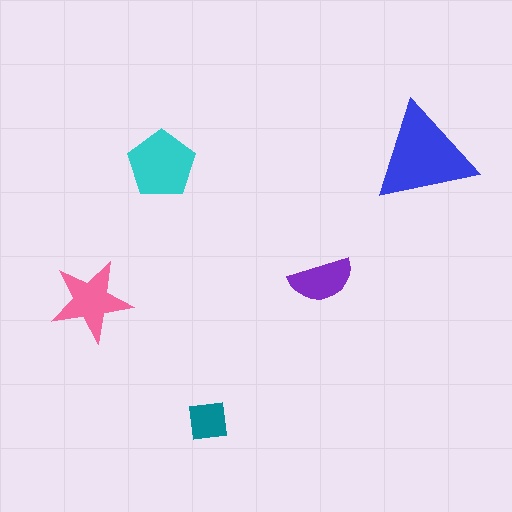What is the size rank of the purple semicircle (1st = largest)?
4th.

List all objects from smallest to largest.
The teal square, the purple semicircle, the pink star, the cyan pentagon, the blue triangle.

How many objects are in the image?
There are 5 objects in the image.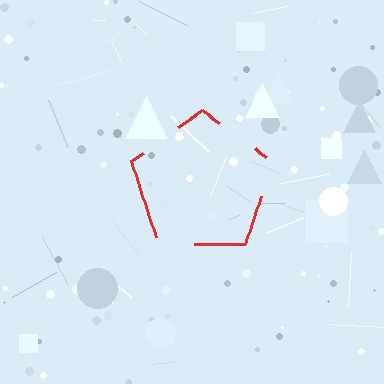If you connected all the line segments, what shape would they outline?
They would outline a pentagon.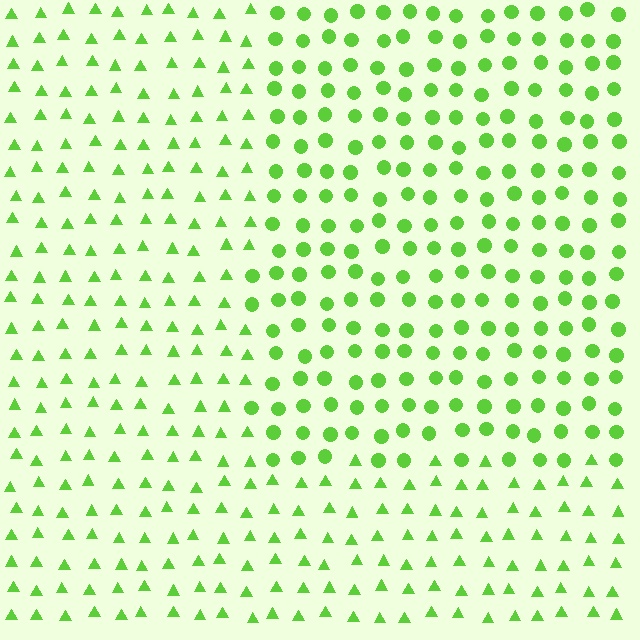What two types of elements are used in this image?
The image uses circles inside the rectangle region and triangles outside it.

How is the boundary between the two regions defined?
The boundary is defined by a change in element shape: circles inside vs. triangles outside. All elements share the same color and spacing.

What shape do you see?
I see a rectangle.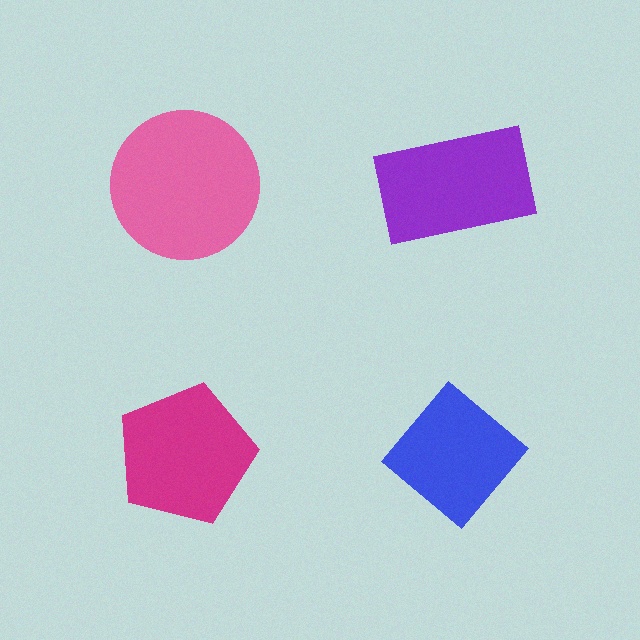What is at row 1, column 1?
A pink circle.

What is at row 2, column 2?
A blue diamond.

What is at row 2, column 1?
A magenta pentagon.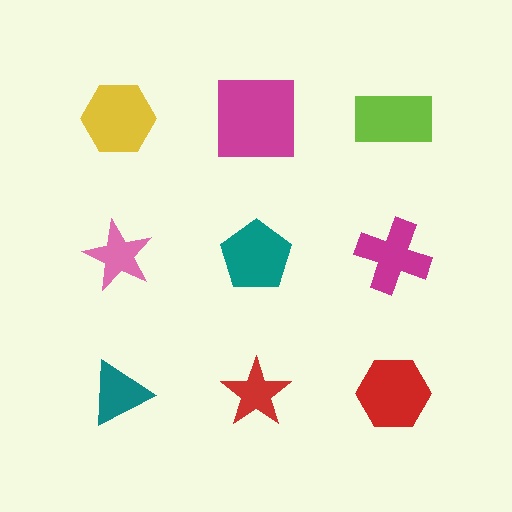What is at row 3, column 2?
A red star.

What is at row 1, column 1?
A yellow hexagon.